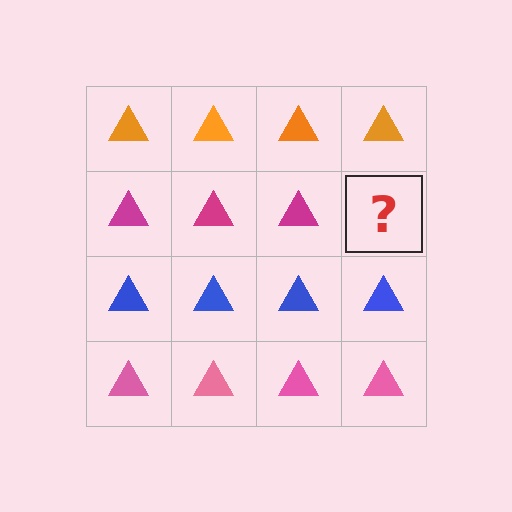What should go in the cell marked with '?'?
The missing cell should contain a magenta triangle.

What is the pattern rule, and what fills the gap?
The rule is that each row has a consistent color. The gap should be filled with a magenta triangle.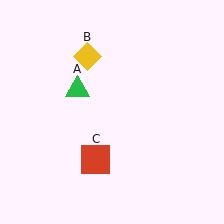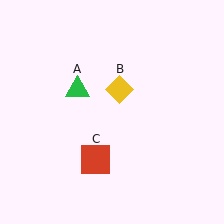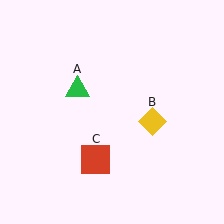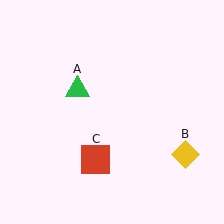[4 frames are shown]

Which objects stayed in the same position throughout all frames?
Green triangle (object A) and red square (object C) remained stationary.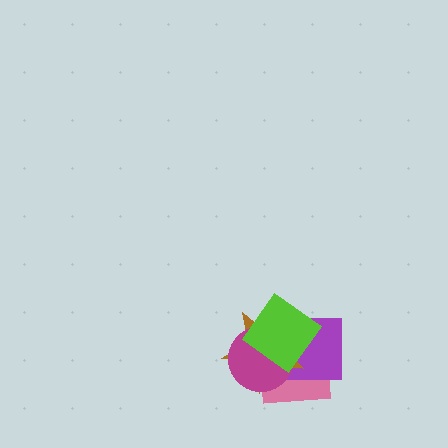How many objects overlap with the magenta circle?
4 objects overlap with the magenta circle.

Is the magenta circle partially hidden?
Yes, it is partially covered by another shape.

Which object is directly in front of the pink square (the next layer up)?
The purple square is directly in front of the pink square.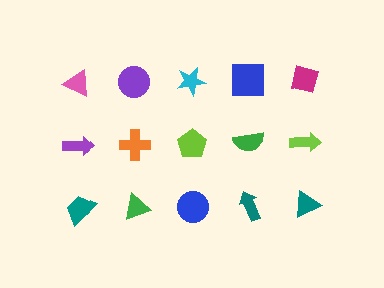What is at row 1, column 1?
A pink triangle.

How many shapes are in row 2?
5 shapes.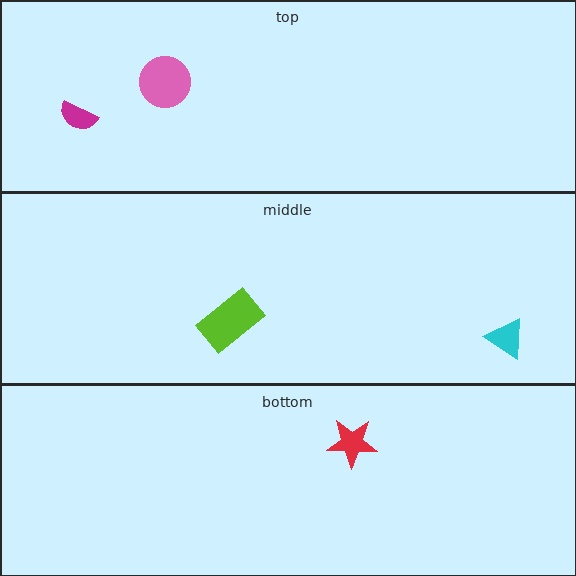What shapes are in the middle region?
The lime rectangle, the cyan triangle.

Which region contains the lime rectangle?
The middle region.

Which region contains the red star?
The bottom region.